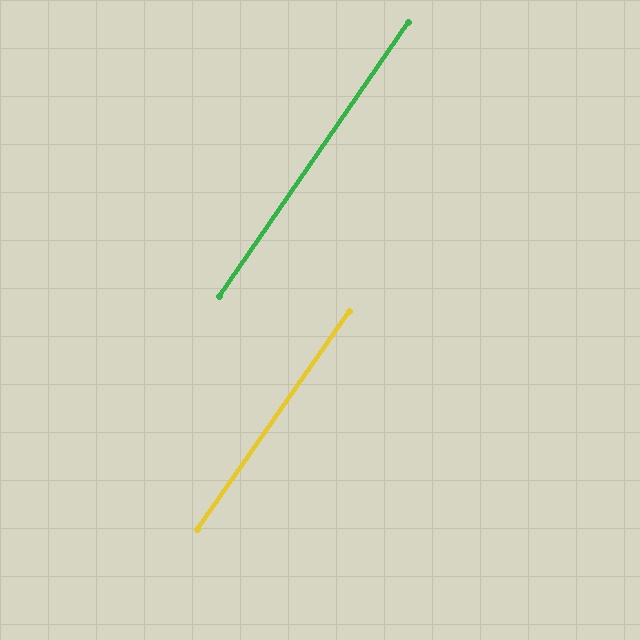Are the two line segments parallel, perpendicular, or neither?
Parallel — their directions differ by only 0.2°.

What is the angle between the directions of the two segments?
Approximately 0 degrees.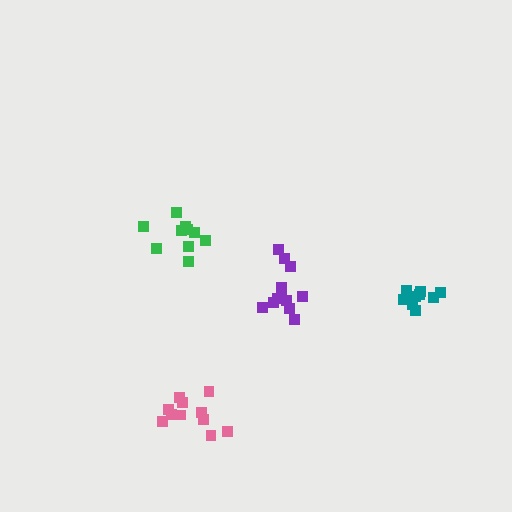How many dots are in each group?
Group 1: 10 dots, Group 2: 13 dots, Group 3: 10 dots, Group 4: 11 dots (44 total).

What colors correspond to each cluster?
The clusters are colored: green, purple, teal, pink.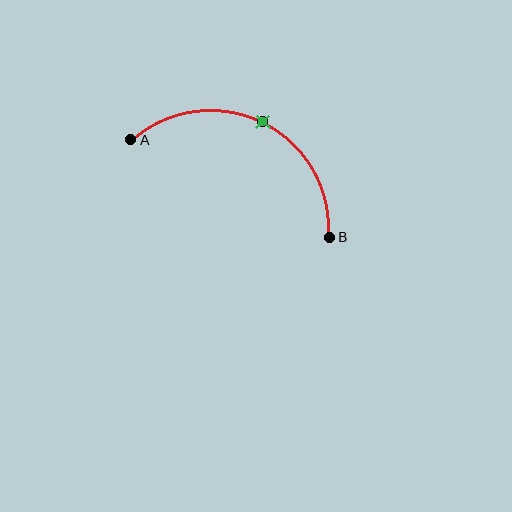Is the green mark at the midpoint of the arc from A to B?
Yes. The green mark lies on the arc at equal arc-length from both A and B — it is the arc midpoint.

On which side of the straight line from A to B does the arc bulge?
The arc bulges above the straight line connecting A and B.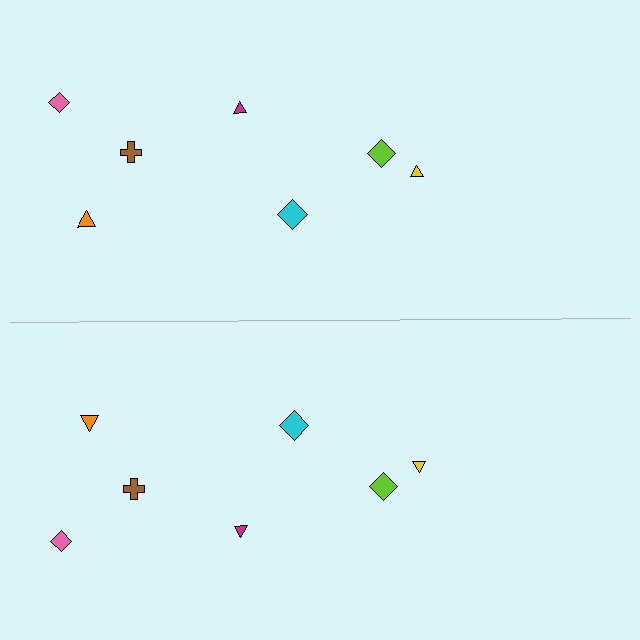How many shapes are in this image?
There are 14 shapes in this image.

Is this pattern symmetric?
Yes, this pattern has bilateral (reflection) symmetry.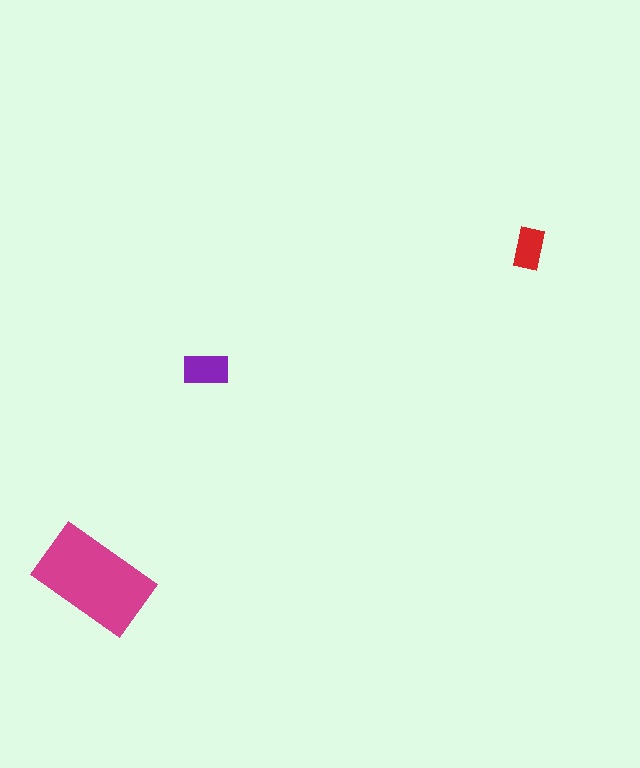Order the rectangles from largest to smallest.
the magenta one, the purple one, the red one.